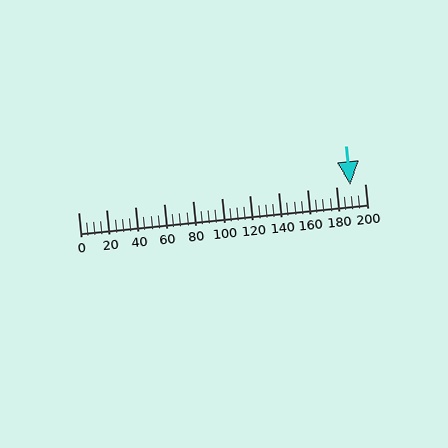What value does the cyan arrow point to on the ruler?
The cyan arrow points to approximately 190.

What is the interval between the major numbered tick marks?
The major tick marks are spaced 20 units apart.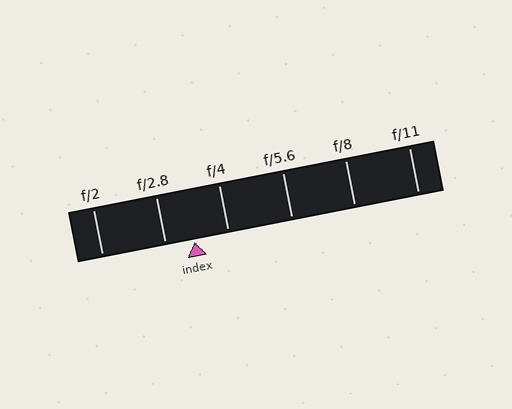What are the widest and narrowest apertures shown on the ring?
The widest aperture shown is f/2 and the narrowest is f/11.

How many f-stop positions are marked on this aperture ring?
There are 6 f-stop positions marked.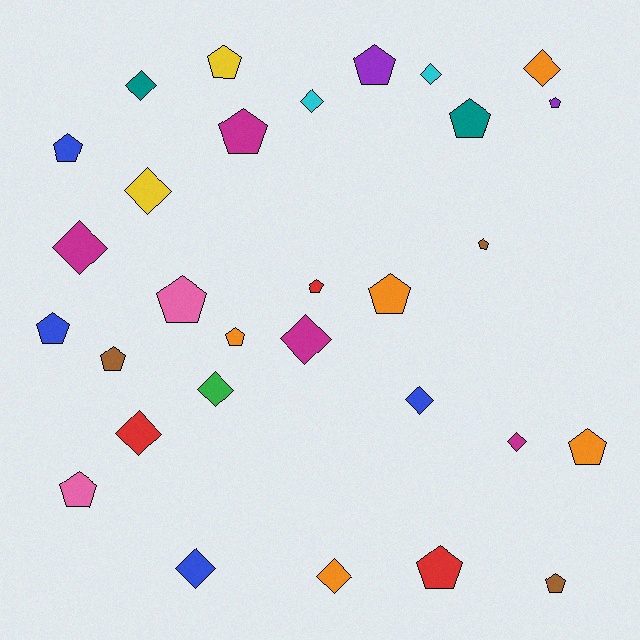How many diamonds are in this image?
There are 13 diamonds.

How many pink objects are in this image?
There are 2 pink objects.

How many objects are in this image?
There are 30 objects.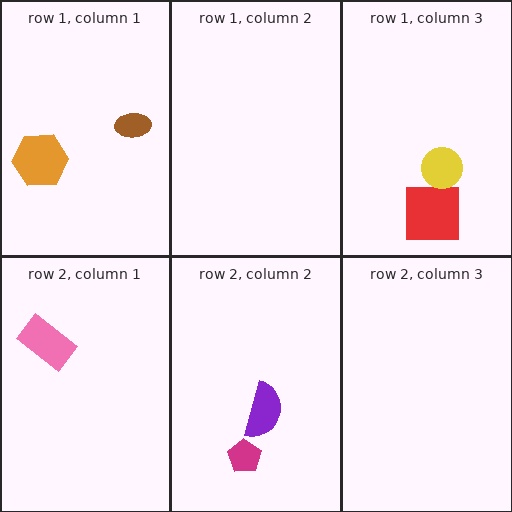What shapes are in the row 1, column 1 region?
The brown ellipse, the orange hexagon.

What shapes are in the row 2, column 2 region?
The magenta pentagon, the purple semicircle.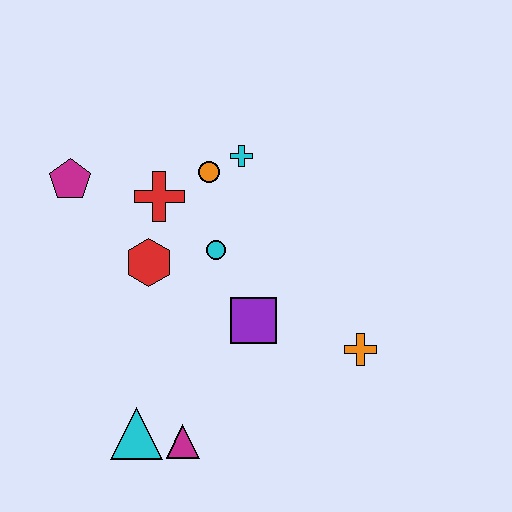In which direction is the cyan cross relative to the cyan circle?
The cyan cross is above the cyan circle.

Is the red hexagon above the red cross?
No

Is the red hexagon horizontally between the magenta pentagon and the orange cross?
Yes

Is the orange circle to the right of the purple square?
No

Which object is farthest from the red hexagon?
The orange cross is farthest from the red hexagon.